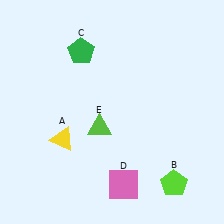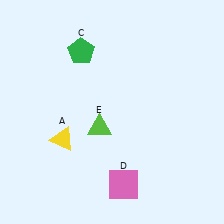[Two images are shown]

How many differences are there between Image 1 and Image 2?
There is 1 difference between the two images.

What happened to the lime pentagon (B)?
The lime pentagon (B) was removed in Image 2. It was in the bottom-right area of Image 1.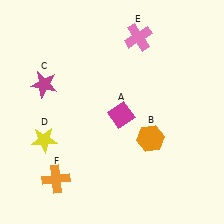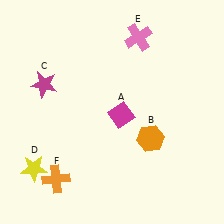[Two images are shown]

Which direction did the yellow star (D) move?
The yellow star (D) moved down.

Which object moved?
The yellow star (D) moved down.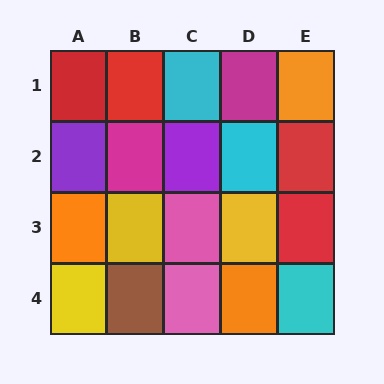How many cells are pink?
2 cells are pink.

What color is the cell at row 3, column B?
Yellow.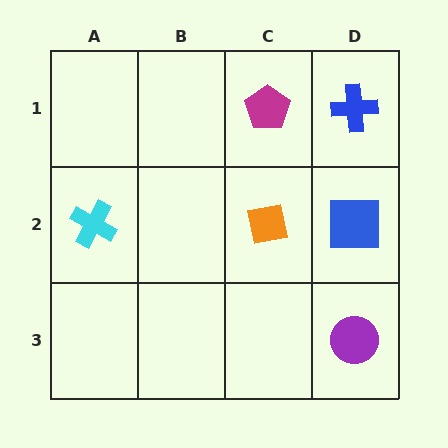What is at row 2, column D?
A blue square.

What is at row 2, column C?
An orange square.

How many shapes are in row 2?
3 shapes.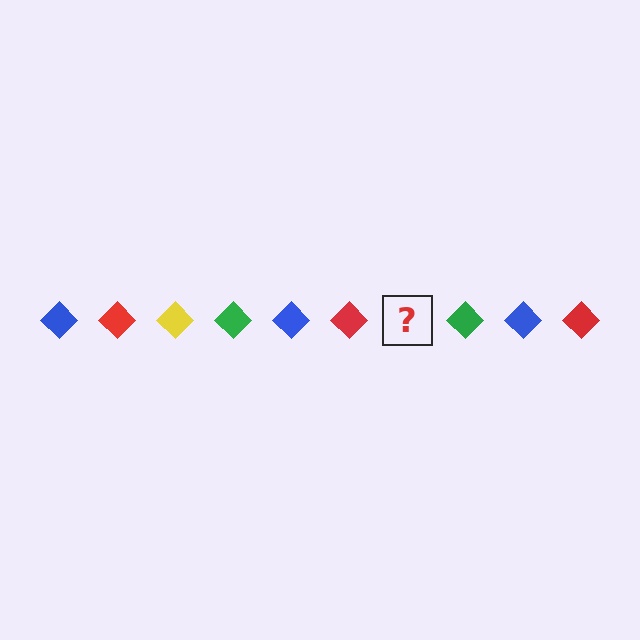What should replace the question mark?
The question mark should be replaced with a yellow diamond.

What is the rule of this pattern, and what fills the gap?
The rule is that the pattern cycles through blue, red, yellow, green diamonds. The gap should be filled with a yellow diamond.